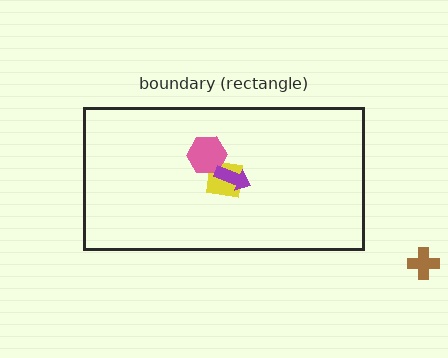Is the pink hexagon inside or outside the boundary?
Inside.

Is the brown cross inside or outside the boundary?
Outside.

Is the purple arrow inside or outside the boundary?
Inside.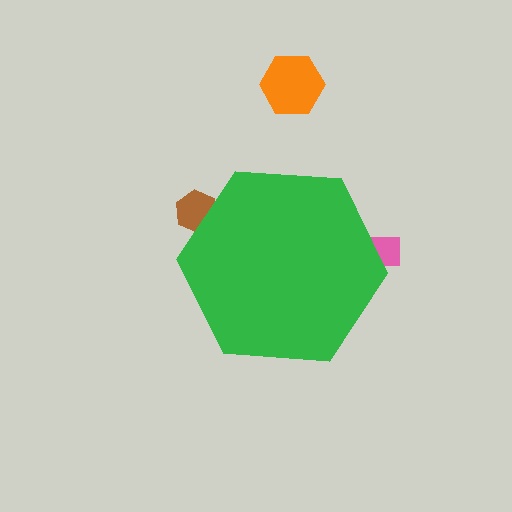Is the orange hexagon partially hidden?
No, the orange hexagon is fully visible.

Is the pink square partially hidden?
Yes, the pink square is partially hidden behind the green hexagon.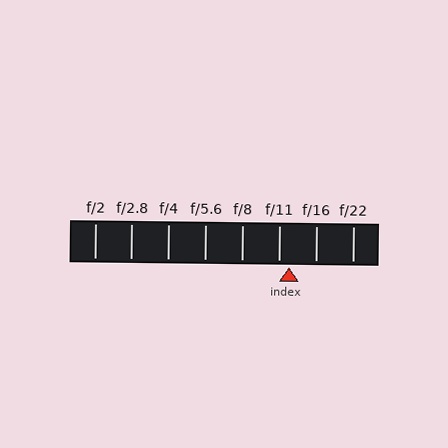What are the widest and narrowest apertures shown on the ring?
The widest aperture shown is f/2 and the narrowest is f/22.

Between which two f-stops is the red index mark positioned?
The index mark is between f/11 and f/16.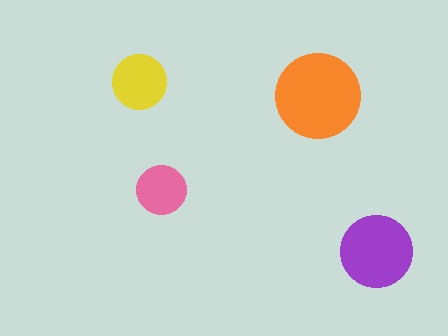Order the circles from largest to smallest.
the orange one, the purple one, the yellow one, the pink one.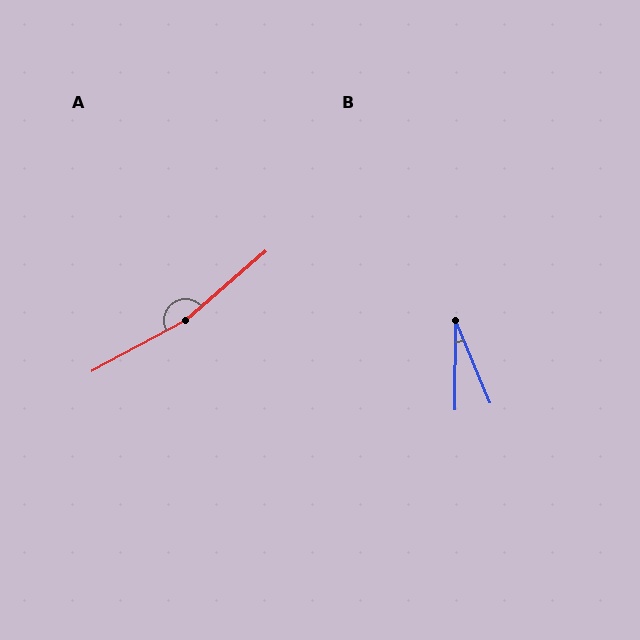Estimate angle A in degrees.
Approximately 167 degrees.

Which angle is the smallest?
B, at approximately 23 degrees.